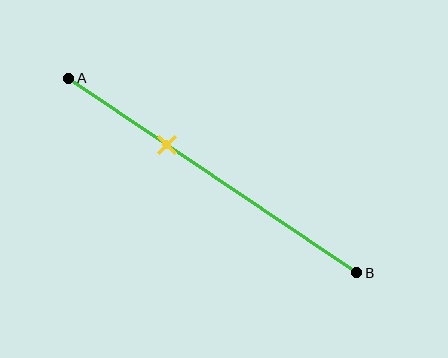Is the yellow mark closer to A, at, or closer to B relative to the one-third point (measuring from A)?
The yellow mark is approximately at the one-third point of segment AB.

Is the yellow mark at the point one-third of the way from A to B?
Yes, the mark is approximately at the one-third point.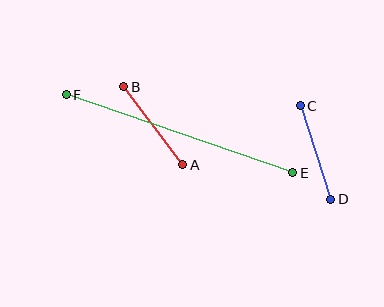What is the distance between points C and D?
The distance is approximately 98 pixels.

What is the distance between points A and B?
The distance is approximately 97 pixels.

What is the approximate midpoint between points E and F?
The midpoint is at approximately (180, 134) pixels.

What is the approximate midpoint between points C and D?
The midpoint is at approximately (316, 152) pixels.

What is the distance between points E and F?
The distance is approximately 240 pixels.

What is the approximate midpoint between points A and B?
The midpoint is at approximately (153, 126) pixels.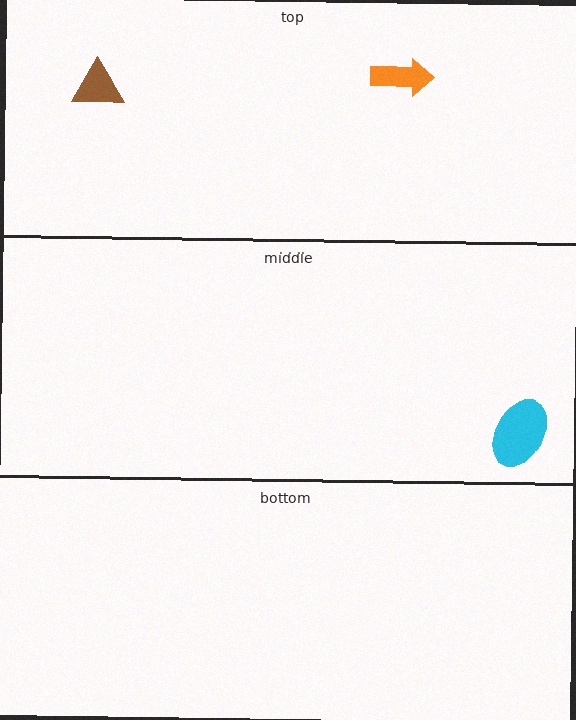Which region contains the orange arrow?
The top region.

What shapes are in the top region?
The orange arrow, the brown triangle.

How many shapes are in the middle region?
1.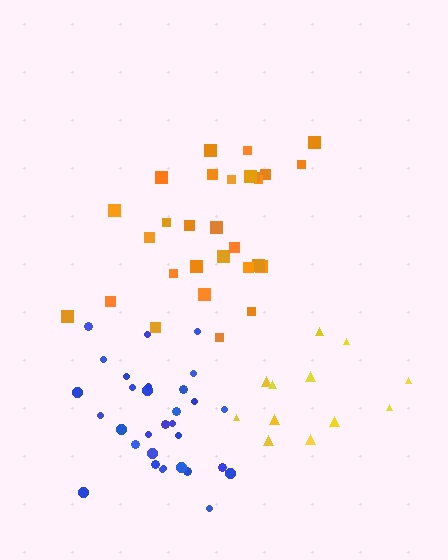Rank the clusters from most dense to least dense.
blue, orange, yellow.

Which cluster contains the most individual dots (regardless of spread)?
Blue (31).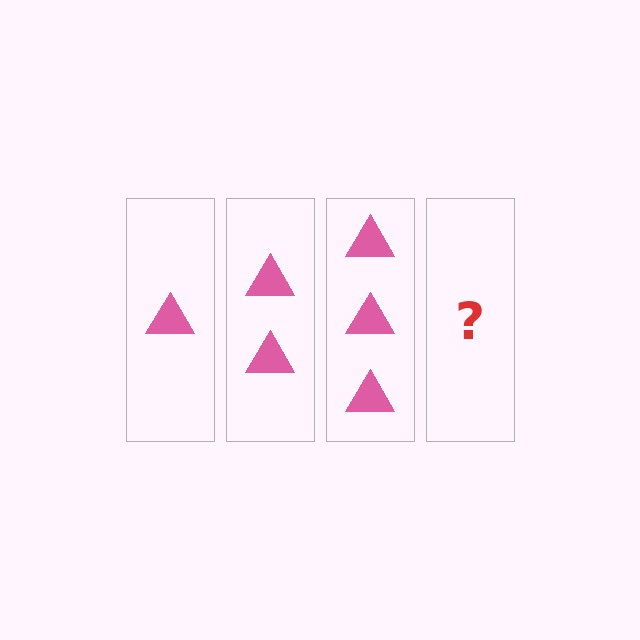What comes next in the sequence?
The next element should be 4 triangles.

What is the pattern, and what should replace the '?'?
The pattern is that each step adds one more triangle. The '?' should be 4 triangles.